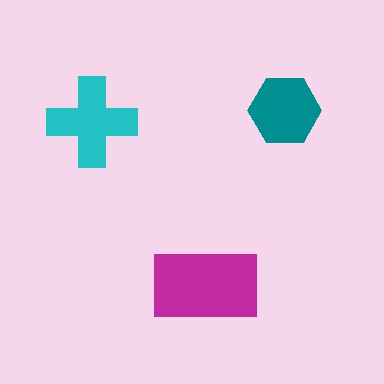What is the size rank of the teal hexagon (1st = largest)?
3rd.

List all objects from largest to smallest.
The magenta rectangle, the cyan cross, the teal hexagon.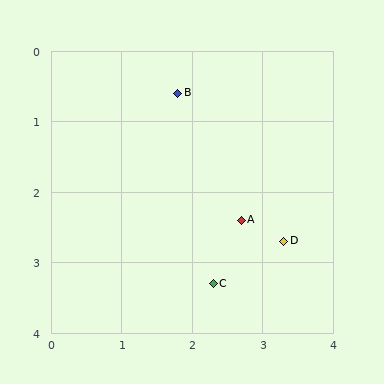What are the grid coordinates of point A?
Point A is at approximately (2.7, 2.4).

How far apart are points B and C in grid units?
Points B and C are about 2.7 grid units apart.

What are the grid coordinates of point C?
Point C is at approximately (2.3, 3.3).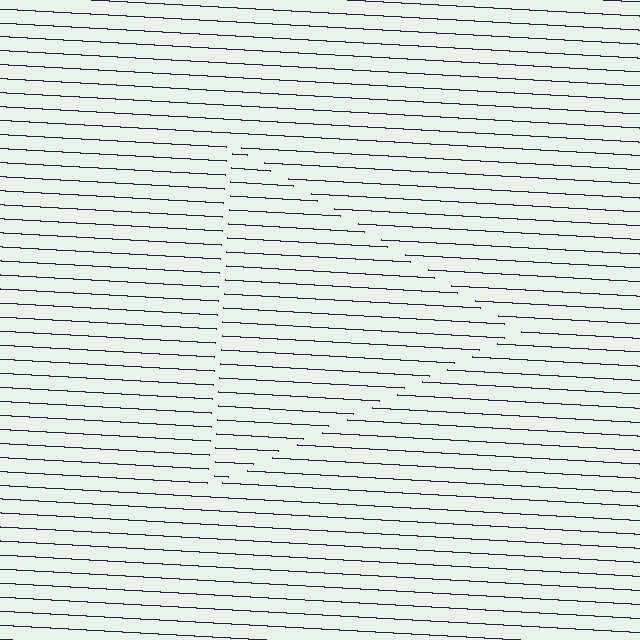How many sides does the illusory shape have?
3 sides — the line-ends trace a triangle.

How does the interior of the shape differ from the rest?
The interior of the shape contains the same grating, shifted by half a period — the contour is defined by the phase discontinuity where line-ends from the inner and outer gratings abut.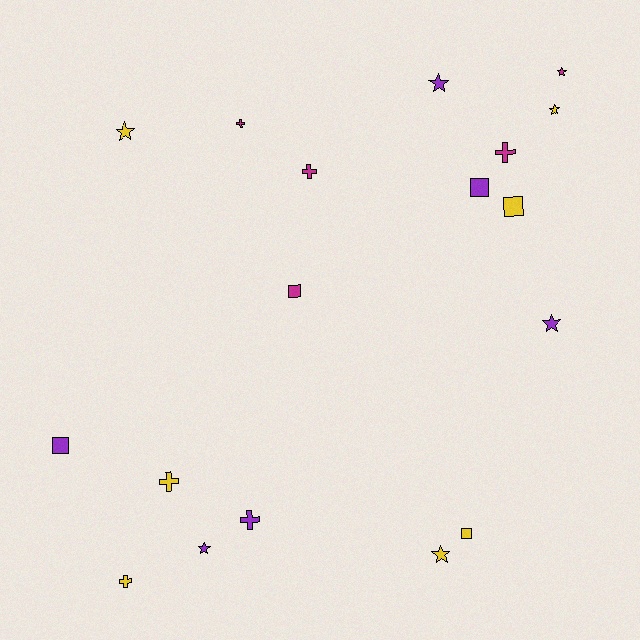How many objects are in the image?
There are 18 objects.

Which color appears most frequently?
Yellow, with 7 objects.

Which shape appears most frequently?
Star, with 7 objects.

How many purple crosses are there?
There is 1 purple cross.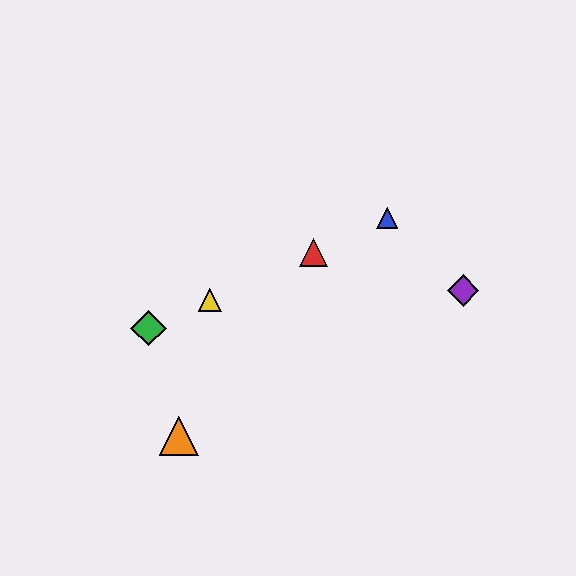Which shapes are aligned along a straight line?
The red triangle, the blue triangle, the green diamond, the yellow triangle are aligned along a straight line.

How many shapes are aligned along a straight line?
4 shapes (the red triangle, the blue triangle, the green diamond, the yellow triangle) are aligned along a straight line.